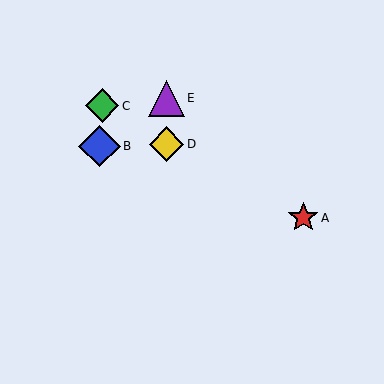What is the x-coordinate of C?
Object C is at x≈102.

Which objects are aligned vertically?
Objects D, E are aligned vertically.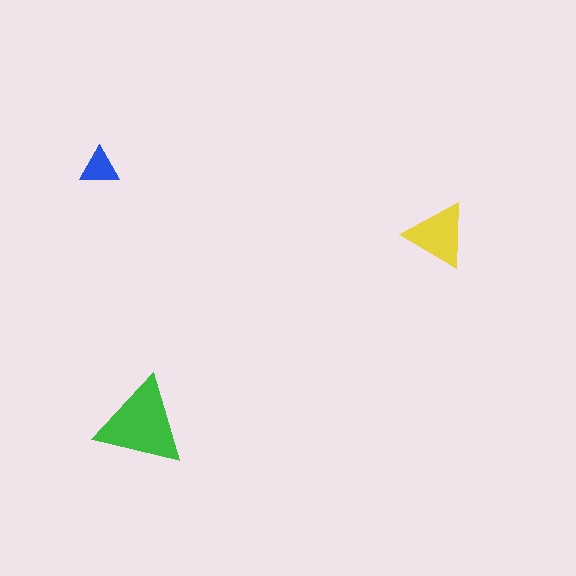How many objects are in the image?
There are 3 objects in the image.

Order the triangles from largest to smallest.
the green one, the yellow one, the blue one.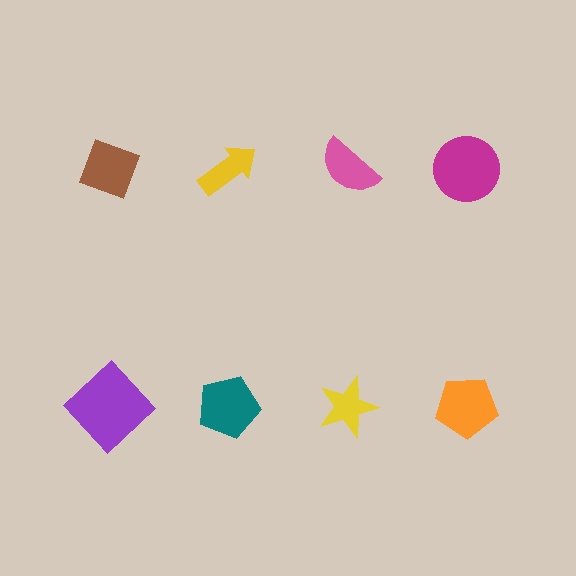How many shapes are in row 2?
4 shapes.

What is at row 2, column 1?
A purple diamond.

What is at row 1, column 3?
A pink semicircle.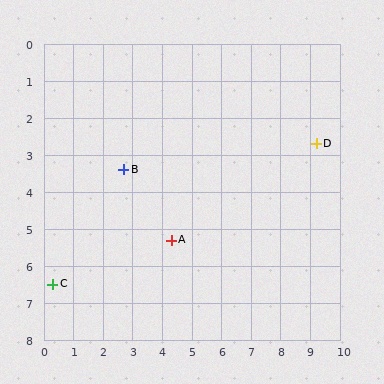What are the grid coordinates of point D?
Point D is at approximately (9.2, 2.7).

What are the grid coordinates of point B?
Point B is at approximately (2.7, 3.4).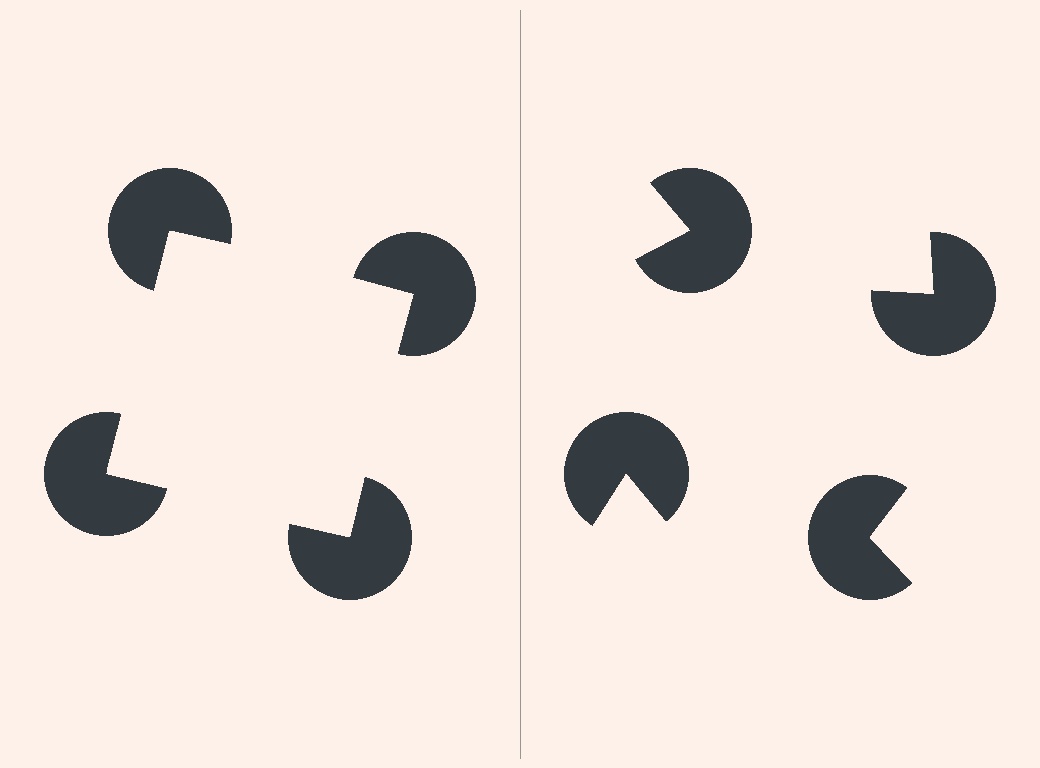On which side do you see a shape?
An illusory square appears on the left side. On the right side the wedge cuts are rotated, so no coherent shape forms.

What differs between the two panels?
The pac-man discs are positioned identically on both sides; only the wedge orientations differ. On the left they align to a square; on the right they are misaligned.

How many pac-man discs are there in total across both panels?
8 — 4 on each side.